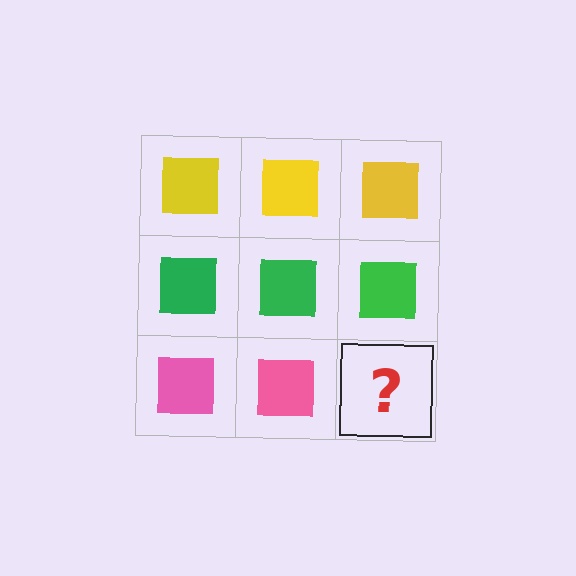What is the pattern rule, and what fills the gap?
The rule is that each row has a consistent color. The gap should be filled with a pink square.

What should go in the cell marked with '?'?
The missing cell should contain a pink square.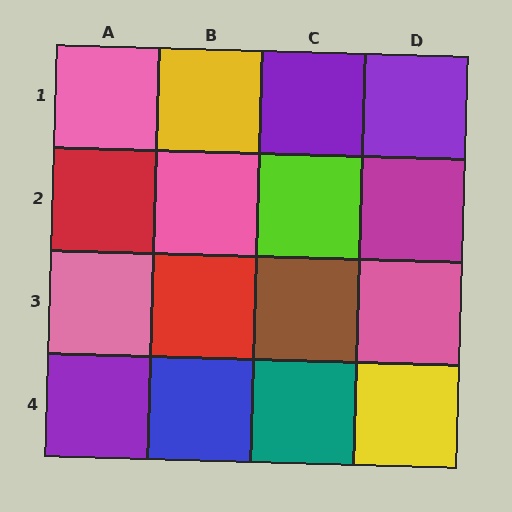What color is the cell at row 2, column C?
Lime.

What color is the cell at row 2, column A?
Red.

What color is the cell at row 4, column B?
Blue.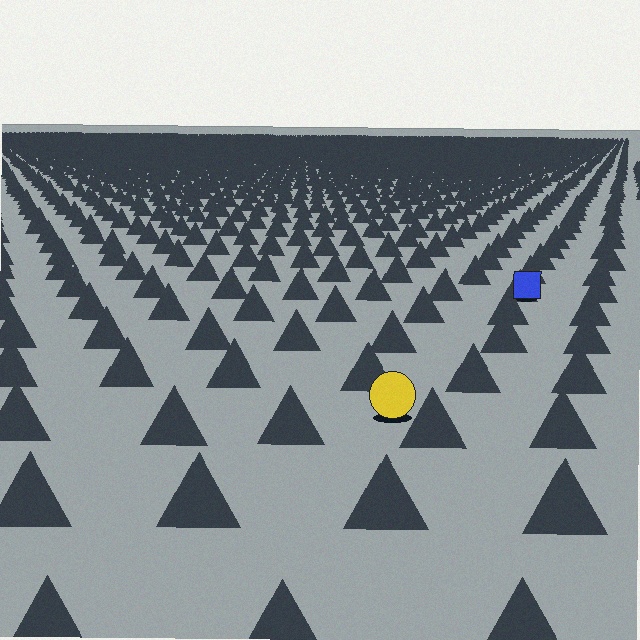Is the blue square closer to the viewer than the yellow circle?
No. The yellow circle is closer — you can tell from the texture gradient: the ground texture is coarser near it.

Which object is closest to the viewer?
The yellow circle is closest. The texture marks near it are larger and more spread out.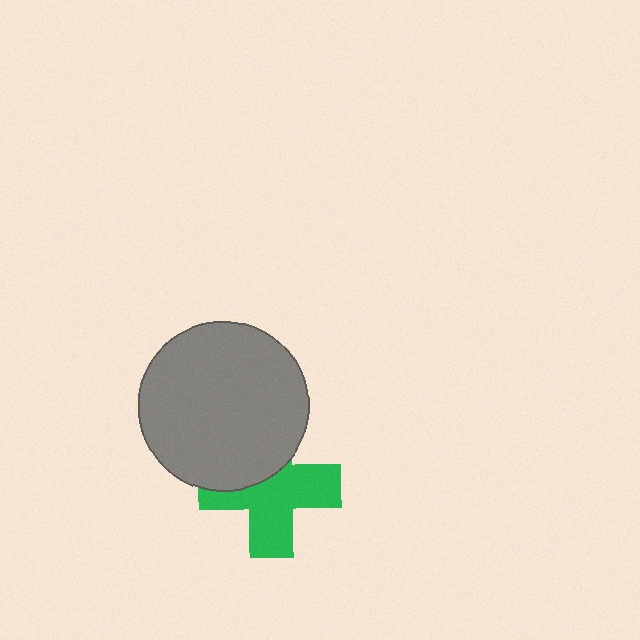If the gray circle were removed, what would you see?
You would see the complete green cross.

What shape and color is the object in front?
The object in front is a gray circle.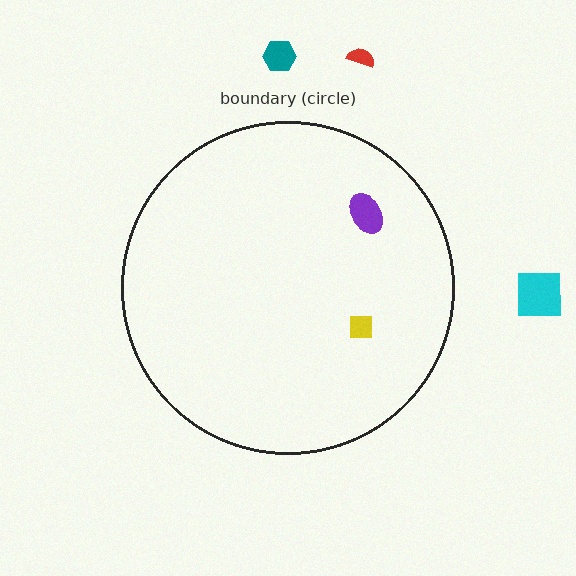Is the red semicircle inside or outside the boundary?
Outside.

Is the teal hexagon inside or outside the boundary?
Outside.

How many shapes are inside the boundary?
2 inside, 3 outside.